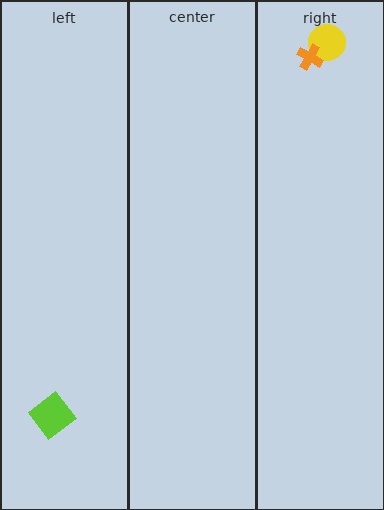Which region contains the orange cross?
The right region.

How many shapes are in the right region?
2.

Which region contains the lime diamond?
The left region.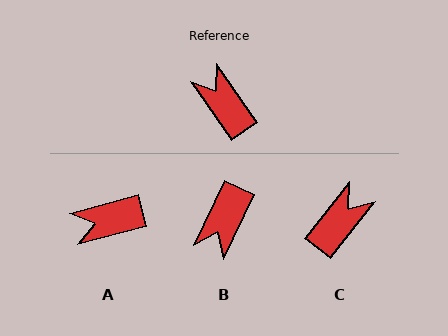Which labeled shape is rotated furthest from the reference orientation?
B, about 120 degrees away.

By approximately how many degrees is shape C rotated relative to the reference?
Approximately 73 degrees clockwise.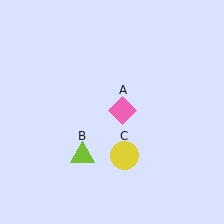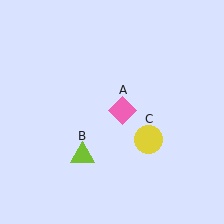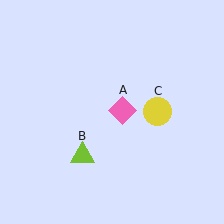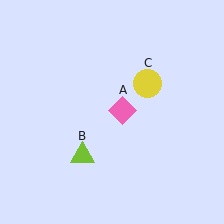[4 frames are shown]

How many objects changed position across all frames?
1 object changed position: yellow circle (object C).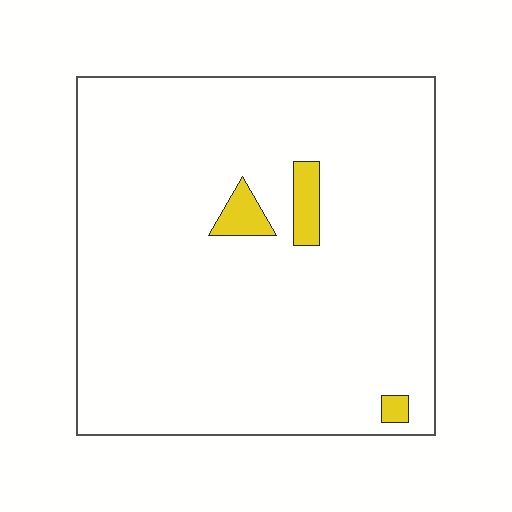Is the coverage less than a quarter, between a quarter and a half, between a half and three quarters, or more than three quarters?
Less than a quarter.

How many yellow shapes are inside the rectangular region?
3.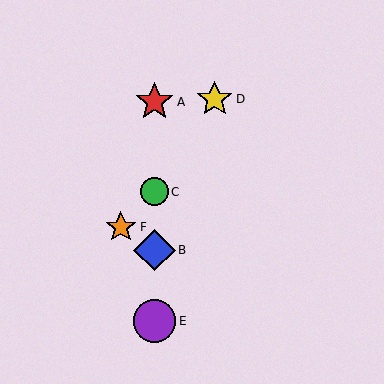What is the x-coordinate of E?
Object E is at x≈155.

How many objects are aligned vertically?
4 objects (A, B, C, E) are aligned vertically.